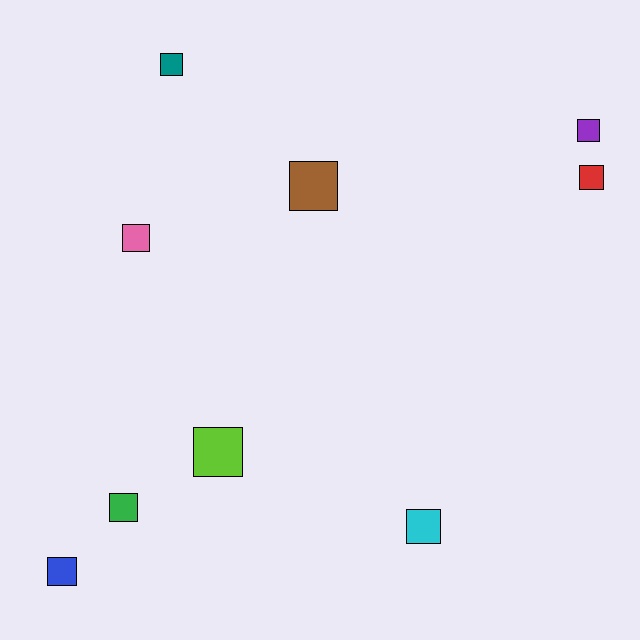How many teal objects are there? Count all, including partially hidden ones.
There is 1 teal object.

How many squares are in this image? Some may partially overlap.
There are 9 squares.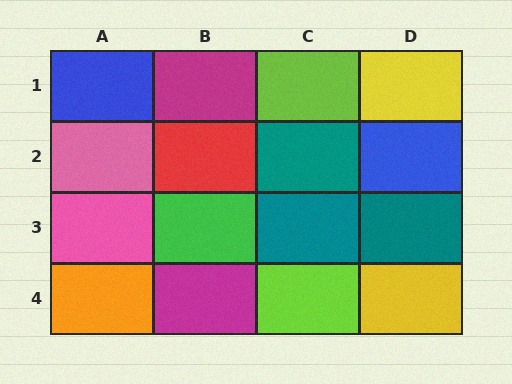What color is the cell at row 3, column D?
Teal.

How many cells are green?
1 cell is green.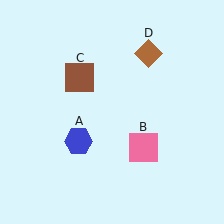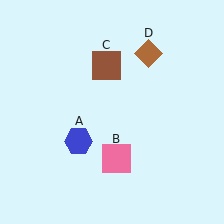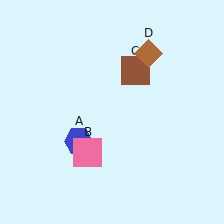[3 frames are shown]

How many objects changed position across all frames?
2 objects changed position: pink square (object B), brown square (object C).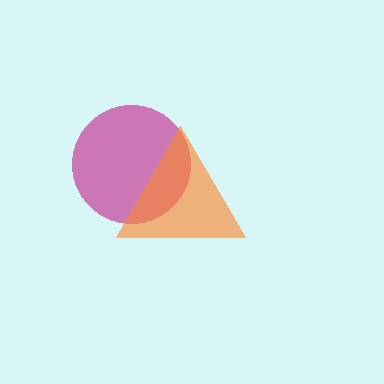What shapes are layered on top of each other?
The layered shapes are: a magenta circle, an orange triangle.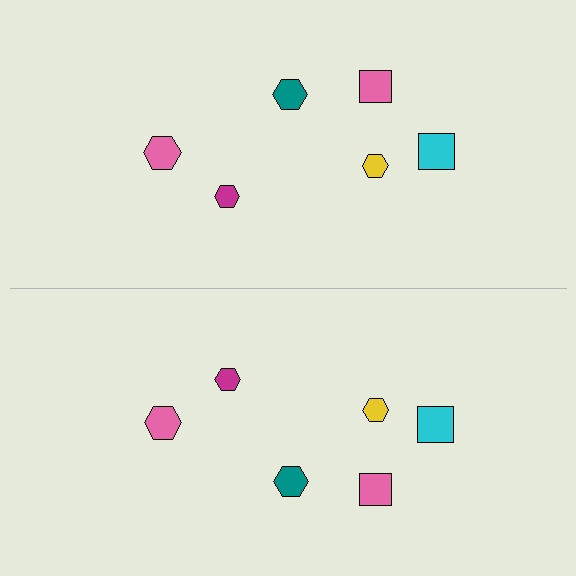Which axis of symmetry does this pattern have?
The pattern has a horizontal axis of symmetry running through the center of the image.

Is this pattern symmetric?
Yes, this pattern has bilateral (reflection) symmetry.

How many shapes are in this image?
There are 12 shapes in this image.